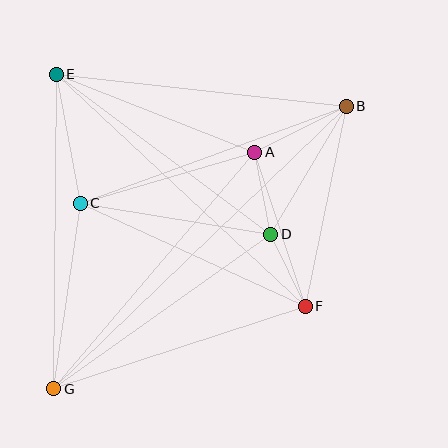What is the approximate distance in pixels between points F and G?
The distance between F and G is approximately 265 pixels.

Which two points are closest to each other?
Points D and F are closest to each other.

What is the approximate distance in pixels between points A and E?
The distance between A and E is approximately 213 pixels.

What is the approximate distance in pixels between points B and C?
The distance between B and C is approximately 283 pixels.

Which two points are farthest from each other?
Points B and G are farthest from each other.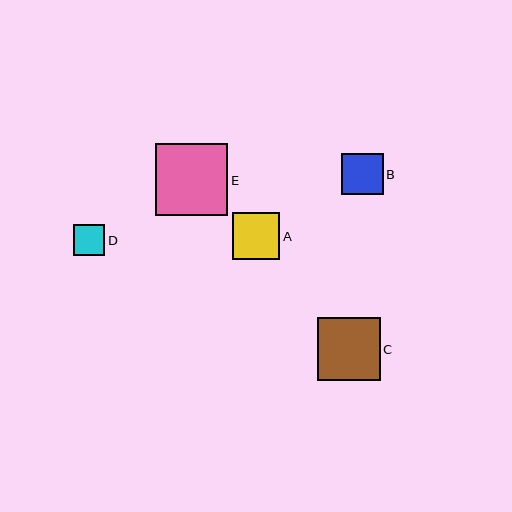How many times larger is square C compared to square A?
Square C is approximately 1.3 times the size of square A.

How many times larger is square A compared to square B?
Square A is approximately 1.1 times the size of square B.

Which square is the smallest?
Square D is the smallest with a size of approximately 31 pixels.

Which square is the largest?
Square E is the largest with a size of approximately 72 pixels.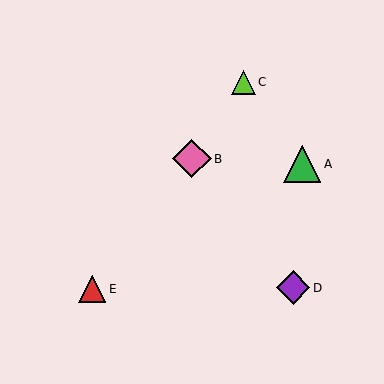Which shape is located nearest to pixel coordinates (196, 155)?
The pink diamond (labeled B) at (192, 159) is nearest to that location.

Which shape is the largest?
The pink diamond (labeled B) is the largest.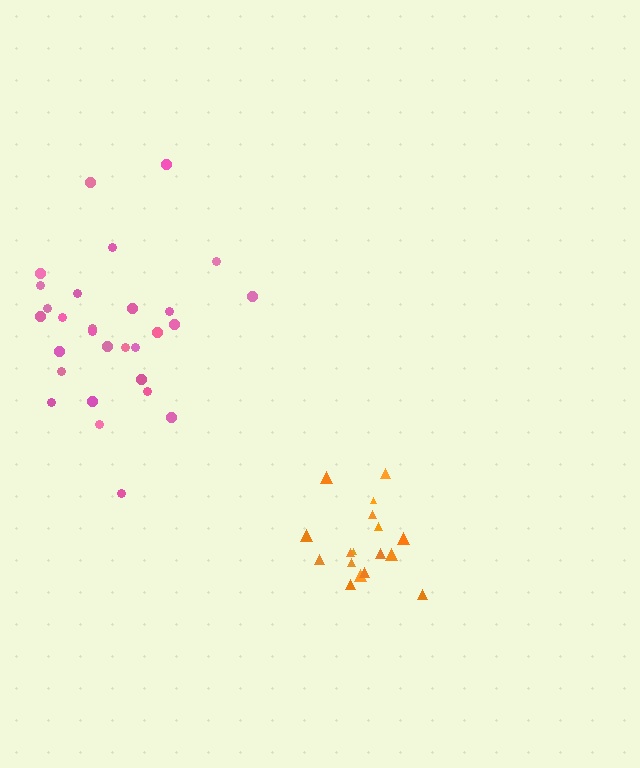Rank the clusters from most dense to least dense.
orange, pink.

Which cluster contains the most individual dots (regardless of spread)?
Pink (29).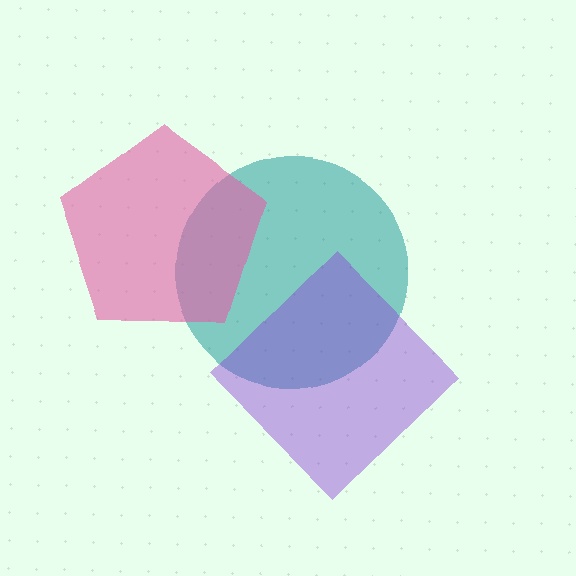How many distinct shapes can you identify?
There are 3 distinct shapes: a teal circle, a pink pentagon, a purple diamond.